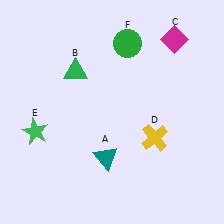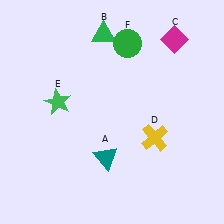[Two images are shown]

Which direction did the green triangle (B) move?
The green triangle (B) moved up.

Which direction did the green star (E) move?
The green star (E) moved up.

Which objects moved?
The objects that moved are: the green triangle (B), the green star (E).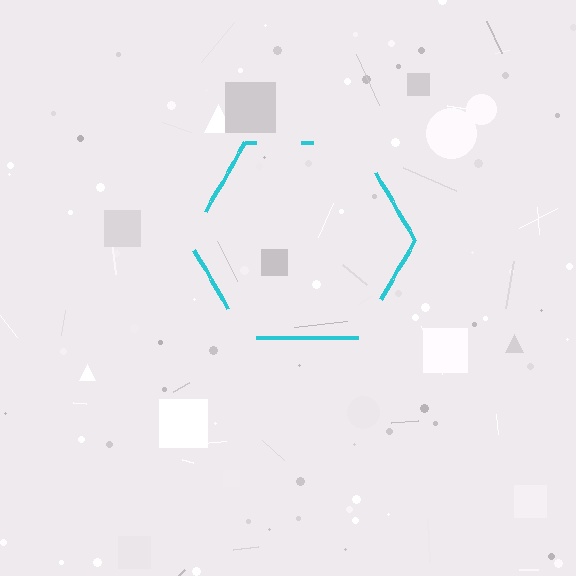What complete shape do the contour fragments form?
The contour fragments form a hexagon.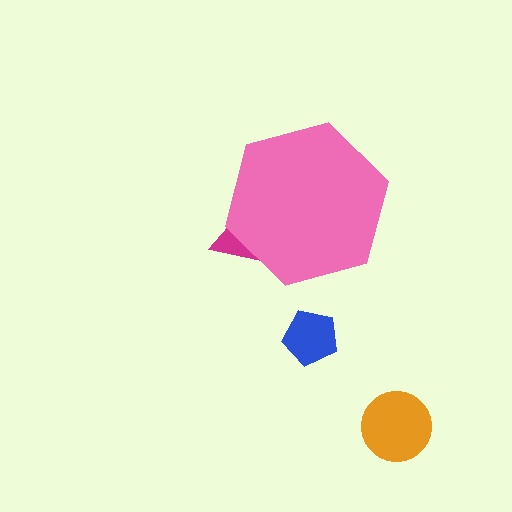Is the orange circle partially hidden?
No, the orange circle is fully visible.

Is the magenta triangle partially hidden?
Yes, the magenta triangle is partially hidden behind the pink hexagon.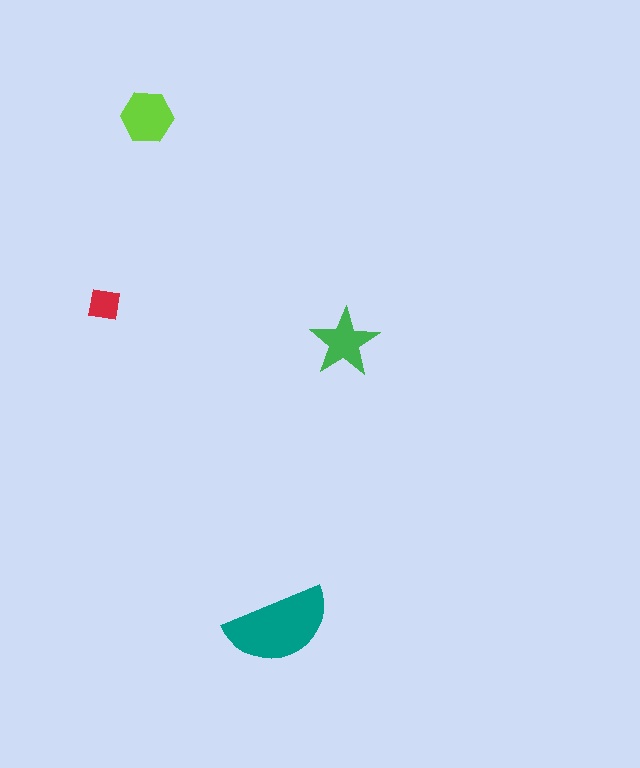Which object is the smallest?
The red square.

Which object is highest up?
The lime hexagon is topmost.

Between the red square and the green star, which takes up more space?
The green star.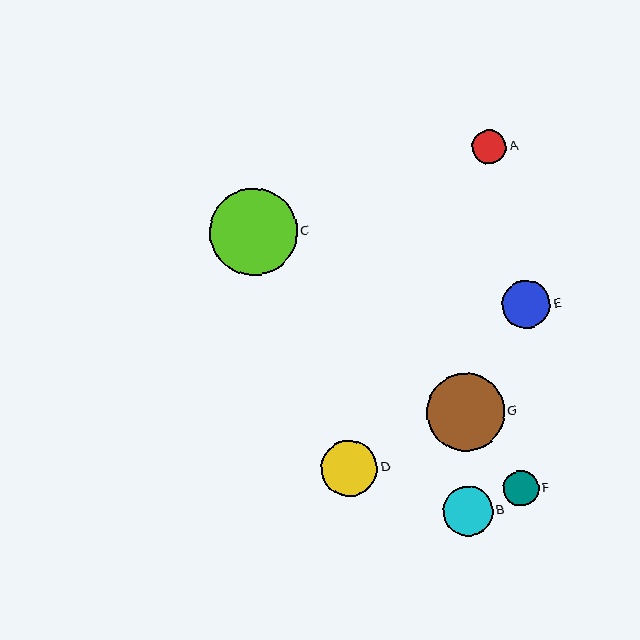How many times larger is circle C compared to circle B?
Circle C is approximately 1.8 times the size of circle B.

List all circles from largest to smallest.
From largest to smallest: C, G, D, B, E, F, A.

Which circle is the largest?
Circle C is the largest with a size of approximately 87 pixels.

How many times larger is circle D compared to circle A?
Circle D is approximately 1.6 times the size of circle A.